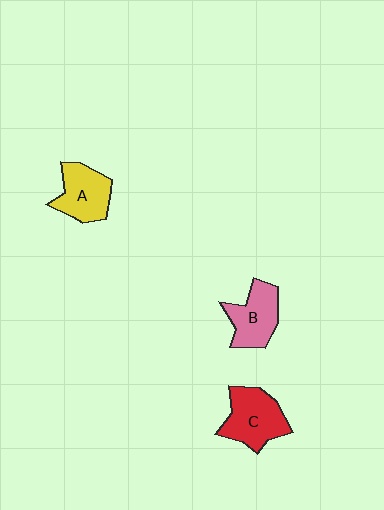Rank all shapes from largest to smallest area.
From largest to smallest: C (red), A (yellow), B (pink).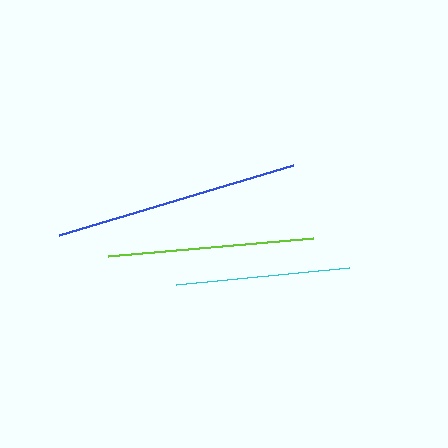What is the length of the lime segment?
The lime segment is approximately 205 pixels long.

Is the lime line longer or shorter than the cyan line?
The lime line is longer than the cyan line.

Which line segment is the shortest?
The cyan line is the shortest at approximately 173 pixels.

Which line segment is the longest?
The blue line is the longest at approximately 244 pixels.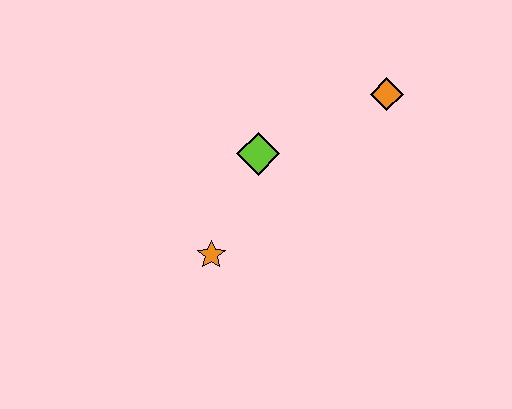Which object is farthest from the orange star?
The orange diamond is farthest from the orange star.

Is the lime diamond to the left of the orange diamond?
Yes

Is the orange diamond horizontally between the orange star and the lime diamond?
No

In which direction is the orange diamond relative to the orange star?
The orange diamond is to the right of the orange star.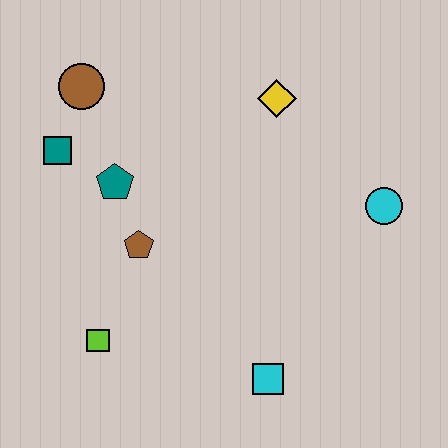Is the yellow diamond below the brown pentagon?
No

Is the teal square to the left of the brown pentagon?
Yes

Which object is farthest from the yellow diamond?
The lime square is farthest from the yellow diamond.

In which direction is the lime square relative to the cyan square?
The lime square is to the left of the cyan square.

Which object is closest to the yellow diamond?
The cyan circle is closest to the yellow diamond.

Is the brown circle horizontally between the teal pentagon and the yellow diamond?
No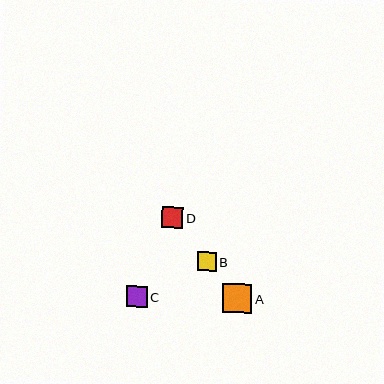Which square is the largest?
Square A is the largest with a size of approximately 29 pixels.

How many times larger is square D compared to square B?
Square D is approximately 1.1 times the size of square B.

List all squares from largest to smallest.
From largest to smallest: A, D, C, B.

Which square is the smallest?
Square B is the smallest with a size of approximately 19 pixels.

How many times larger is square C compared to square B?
Square C is approximately 1.1 times the size of square B.